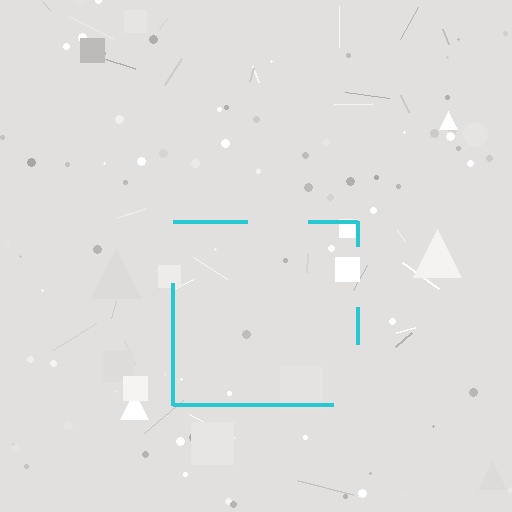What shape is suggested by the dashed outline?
The dashed outline suggests a square.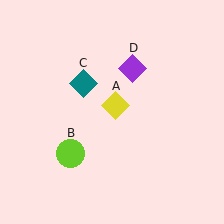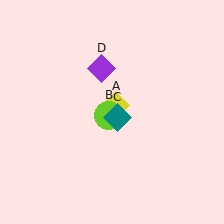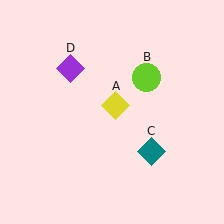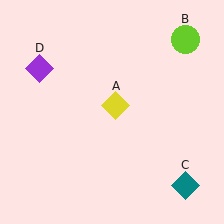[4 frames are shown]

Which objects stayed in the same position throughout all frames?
Yellow diamond (object A) remained stationary.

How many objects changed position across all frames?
3 objects changed position: lime circle (object B), teal diamond (object C), purple diamond (object D).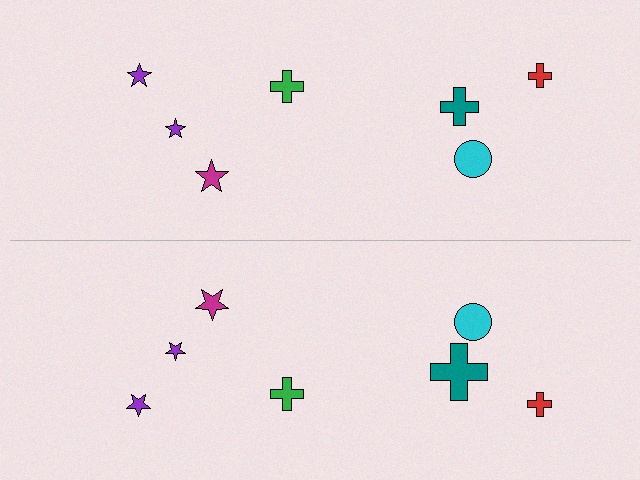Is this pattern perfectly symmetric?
No, the pattern is not perfectly symmetric. The teal cross on the bottom side has a different size than its mirror counterpart.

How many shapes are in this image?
There are 14 shapes in this image.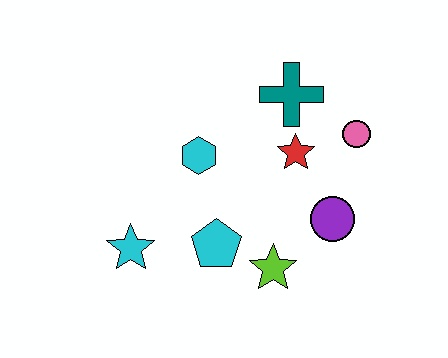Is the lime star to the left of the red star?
Yes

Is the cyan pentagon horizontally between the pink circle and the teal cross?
No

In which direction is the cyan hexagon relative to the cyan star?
The cyan hexagon is above the cyan star.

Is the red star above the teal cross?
No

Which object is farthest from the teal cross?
The cyan star is farthest from the teal cross.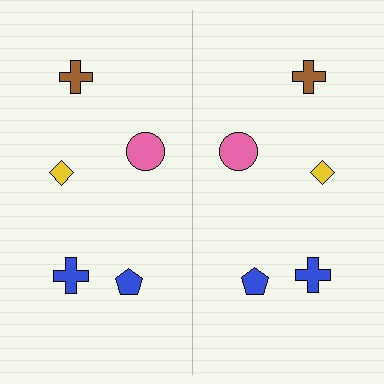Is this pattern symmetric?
Yes, this pattern has bilateral (reflection) symmetry.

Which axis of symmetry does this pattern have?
The pattern has a vertical axis of symmetry running through the center of the image.